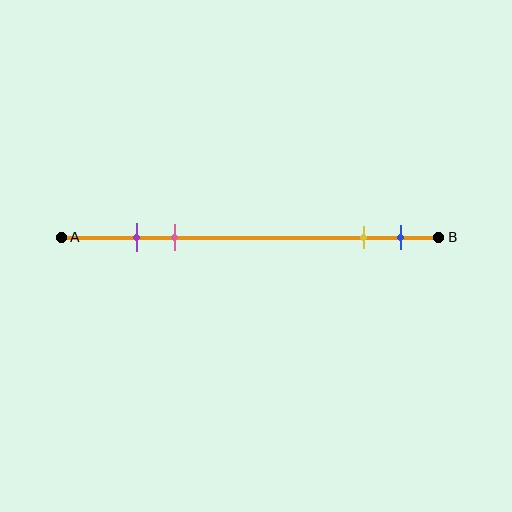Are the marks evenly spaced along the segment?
No, the marks are not evenly spaced.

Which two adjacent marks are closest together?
The purple and pink marks are the closest adjacent pair.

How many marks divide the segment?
There are 4 marks dividing the segment.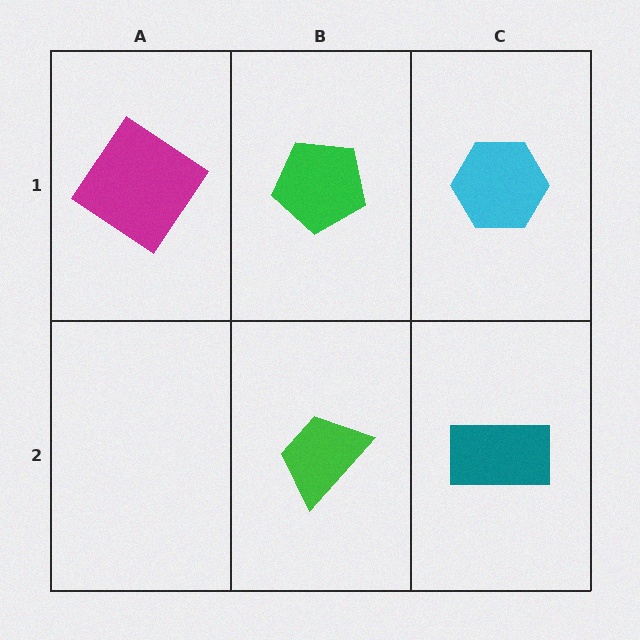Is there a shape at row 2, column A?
No, that cell is empty.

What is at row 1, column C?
A cyan hexagon.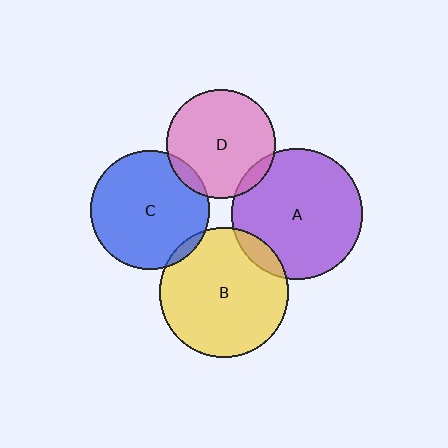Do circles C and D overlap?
Yes.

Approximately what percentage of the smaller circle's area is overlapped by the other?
Approximately 10%.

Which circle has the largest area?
Circle A (purple).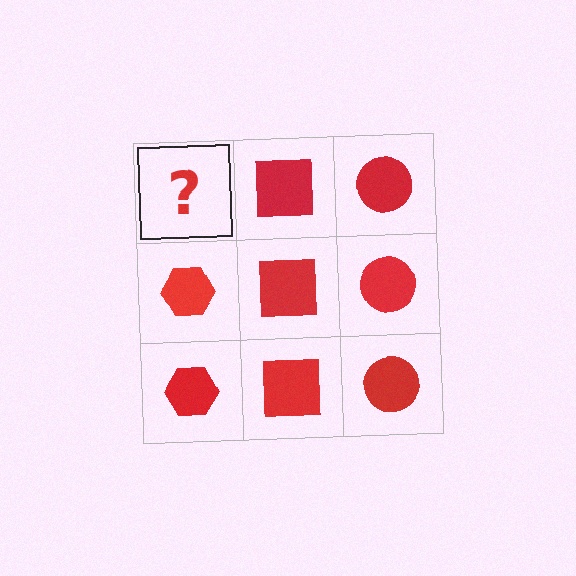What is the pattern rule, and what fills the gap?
The rule is that each column has a consistent shape. The gap should be filled with a red hexagon.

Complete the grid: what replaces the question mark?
The question mark should be replaced with a red hexagon.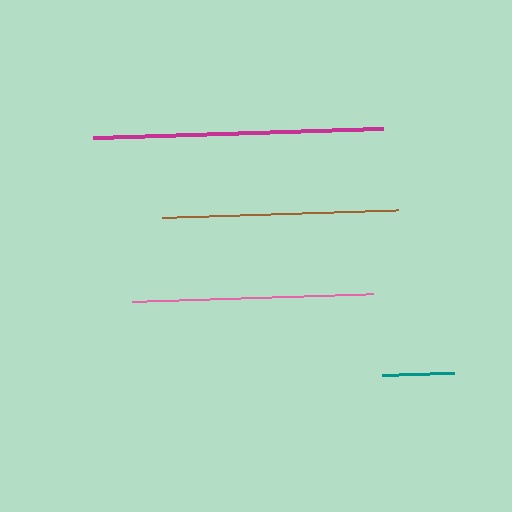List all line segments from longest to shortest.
From longest to shortest: magenta, pink, brown, teal.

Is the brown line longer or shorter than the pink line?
The pink line is longer than the brown line.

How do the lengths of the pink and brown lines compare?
The pink and brown lines are approximately the same length.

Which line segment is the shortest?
The teal line is the shortest at approximately 72 pixels.